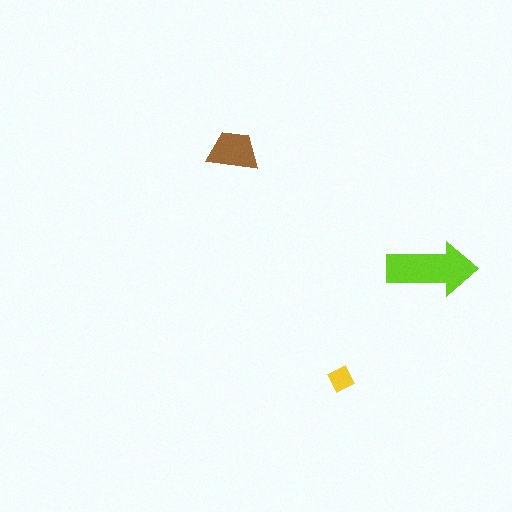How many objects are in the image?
There are 3 objects in the image.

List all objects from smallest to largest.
The yellow diamond, the brown trapezoid, the lime arrow.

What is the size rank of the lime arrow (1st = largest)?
1st.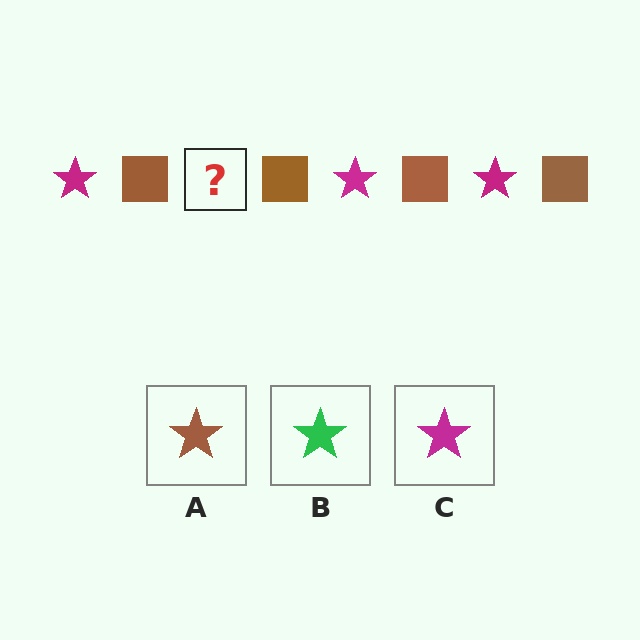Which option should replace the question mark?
Option C.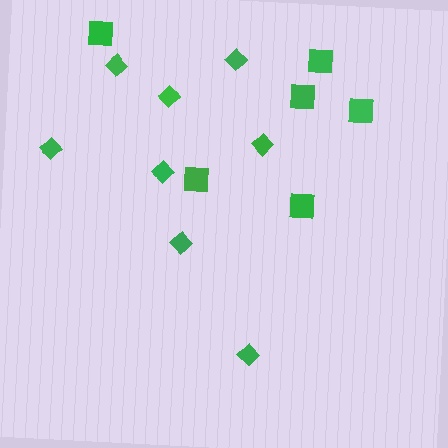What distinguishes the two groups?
There are 2 groups: one group of diamonds (8) and one group of squares (6).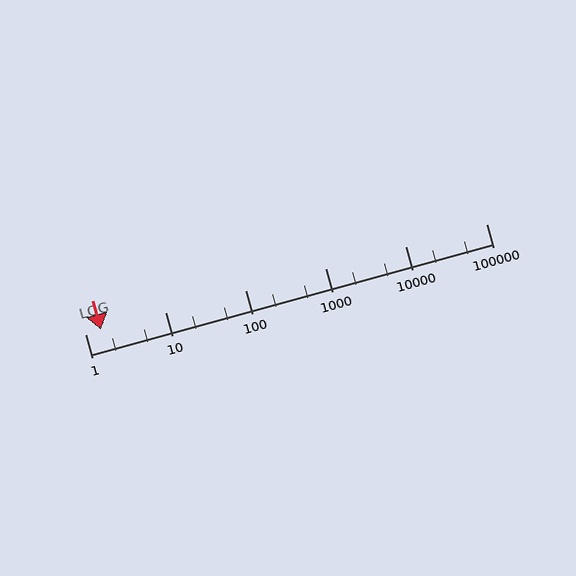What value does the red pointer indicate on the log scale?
The pointer indicates approximately 1.6.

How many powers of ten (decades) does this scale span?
The scale spans 5 decades, from 1 to 100000.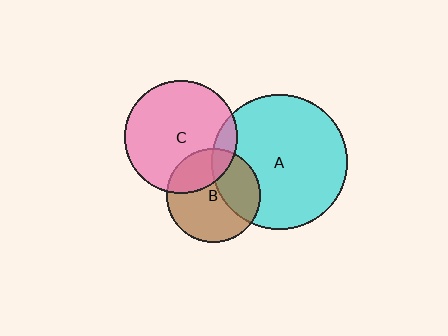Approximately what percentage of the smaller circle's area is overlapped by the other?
Approximately 35%.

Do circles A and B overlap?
Yes.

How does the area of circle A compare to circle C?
Approximately 1.4 times.